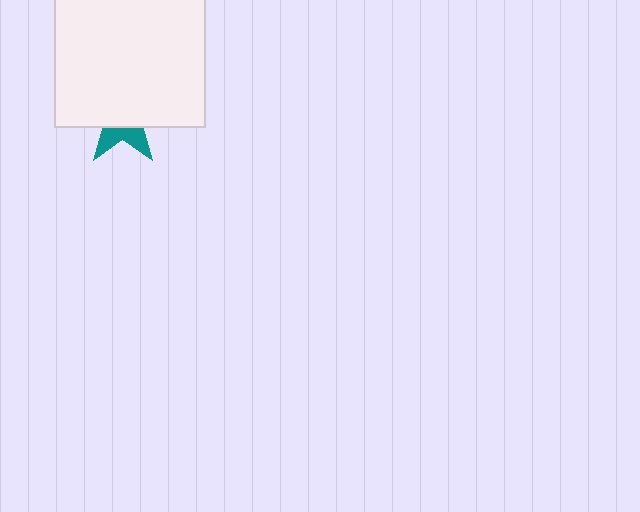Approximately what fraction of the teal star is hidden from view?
Roughly 66% of the teal star is hidden behind the white square.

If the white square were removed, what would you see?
You would see the complete teal star.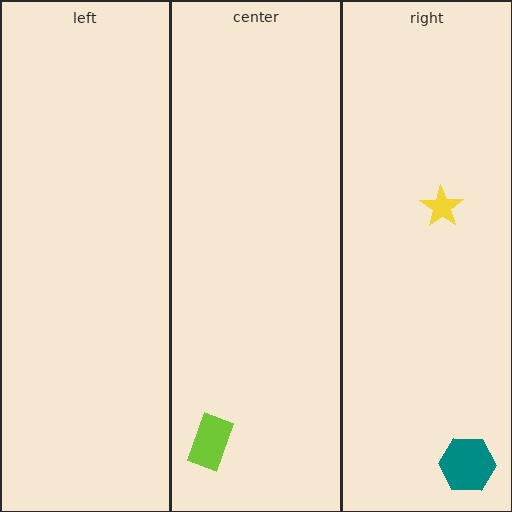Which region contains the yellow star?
The right region.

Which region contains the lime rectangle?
The center region.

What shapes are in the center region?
The lime rectangle.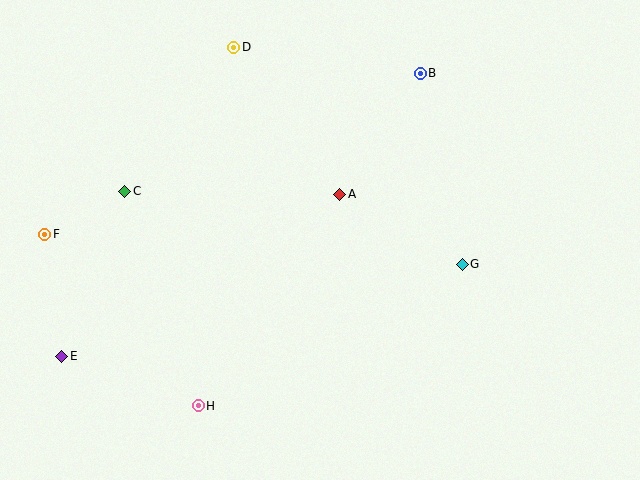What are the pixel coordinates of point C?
Point C is at (125, 191).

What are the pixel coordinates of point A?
Point A is at (340, 194).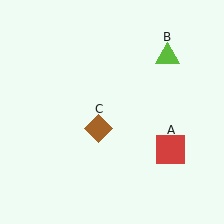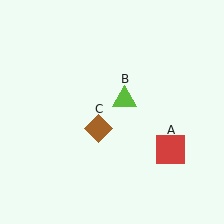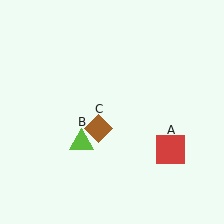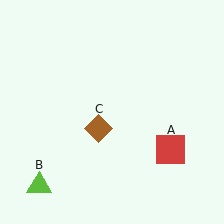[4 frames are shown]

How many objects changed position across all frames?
1 object changed position: lime triangle (object B).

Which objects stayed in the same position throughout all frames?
Red square (object A) and brown diamond (object C) remained stationary.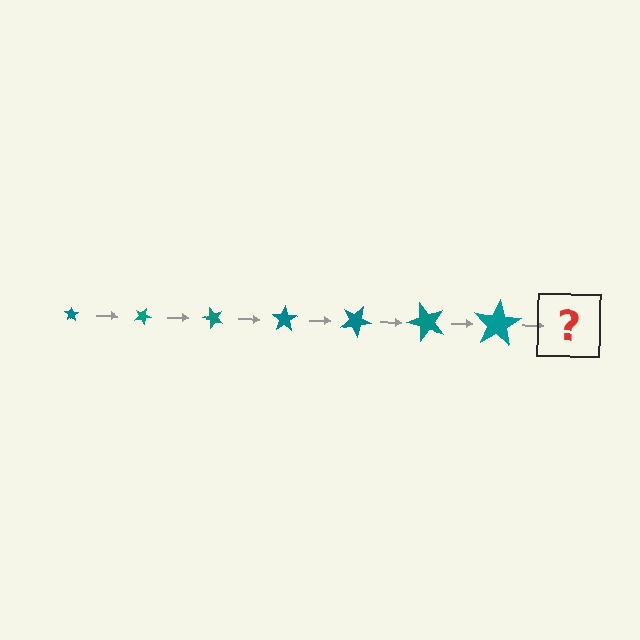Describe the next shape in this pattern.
It should be a star, larger than the previous one and rotated 175 degrees from the start.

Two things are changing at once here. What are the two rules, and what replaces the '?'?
The two rules are that the star grows larger each step and it rotates 25 degrees each step. The '?' should be a star, larger than the previous one and rotated 175 degrees from the start.